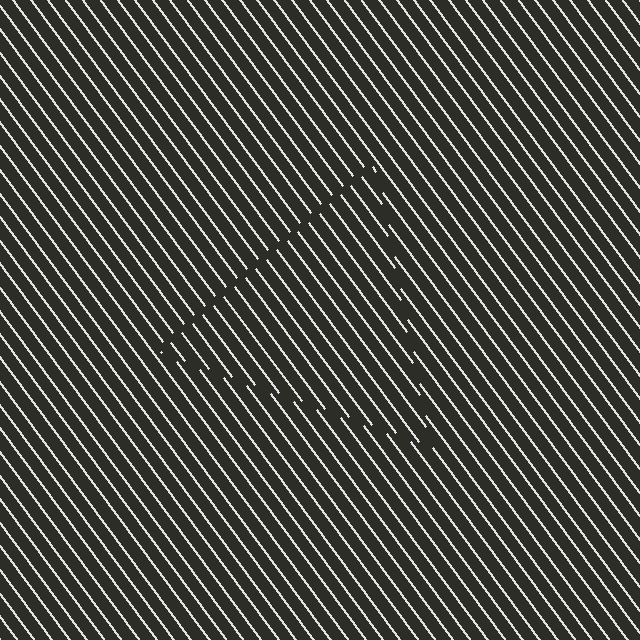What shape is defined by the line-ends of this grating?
An illusory triangle. The interior of the shape contains the same grating, shifted by half a period — the contour is defined by the phase discontinuity where line-ends from the inner and outer gratings abut.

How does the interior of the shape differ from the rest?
The interior of the shape contains the same grating, shifted by half a period — the contour is defined by the phase discontinuity where line-ends from the inner and outer gratings abut.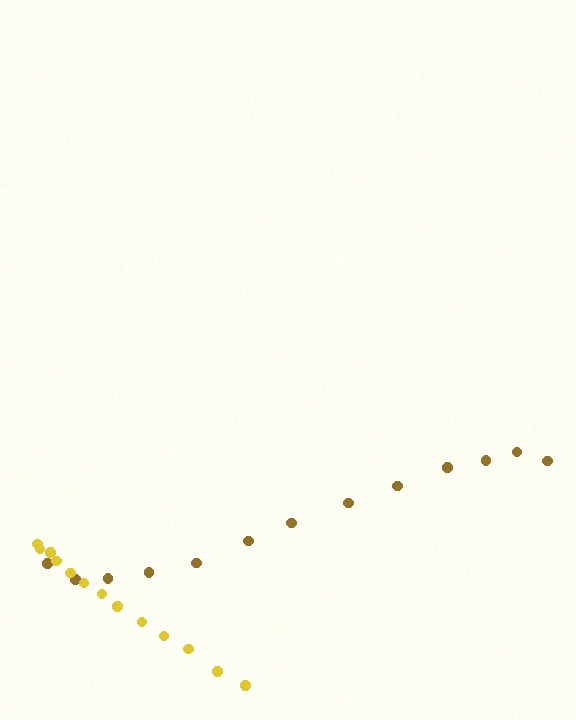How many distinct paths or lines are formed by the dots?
There are 2 distinct paths.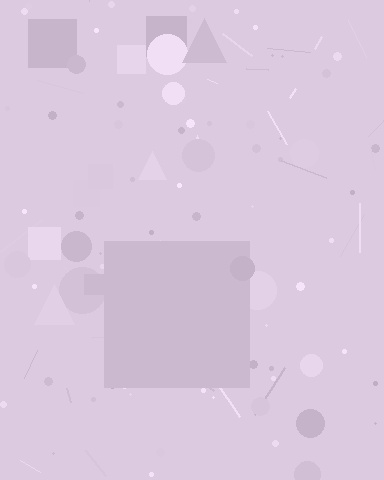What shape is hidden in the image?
A square is hidden in the image.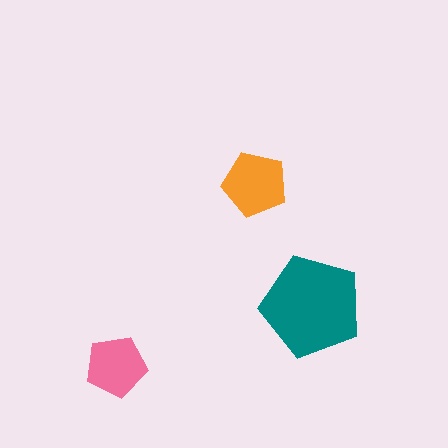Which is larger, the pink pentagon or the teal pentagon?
The teal one.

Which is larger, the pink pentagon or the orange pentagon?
The orange one.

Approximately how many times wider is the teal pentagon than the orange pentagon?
About 1.5 times wider.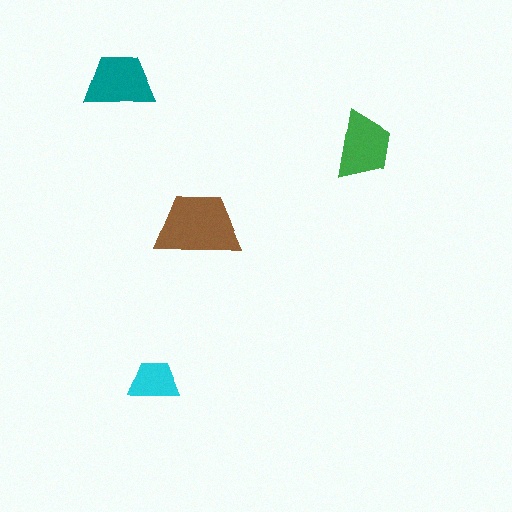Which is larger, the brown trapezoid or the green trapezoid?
The brown one.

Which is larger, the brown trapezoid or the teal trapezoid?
The brown one.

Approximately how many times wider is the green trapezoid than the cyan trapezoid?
About 1.5 times wider.